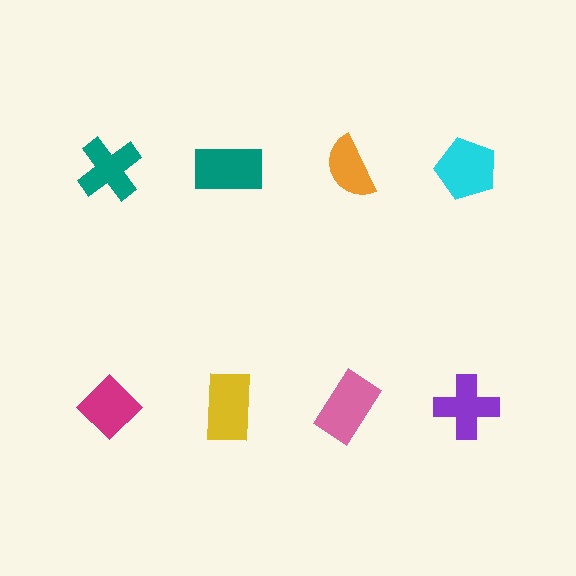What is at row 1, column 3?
An orange semicircle.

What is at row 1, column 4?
A cyan pentagon.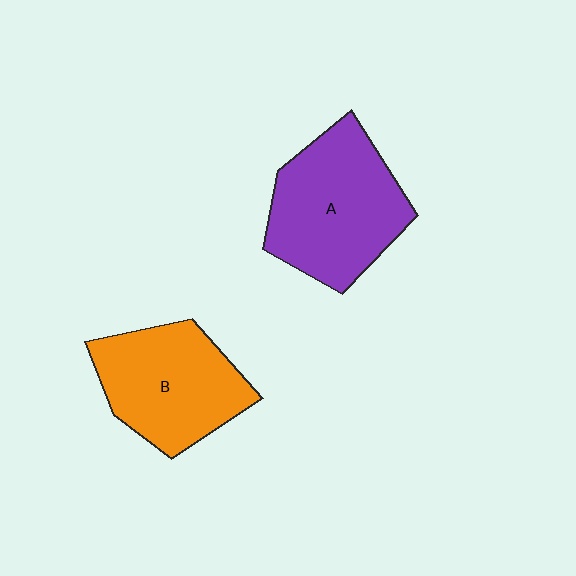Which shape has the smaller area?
Shape B (orange).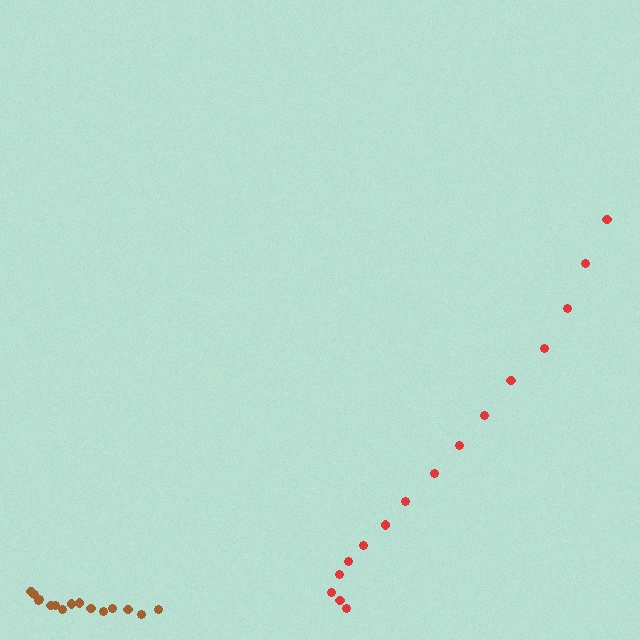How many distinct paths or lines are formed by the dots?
There are 2 distinct paths.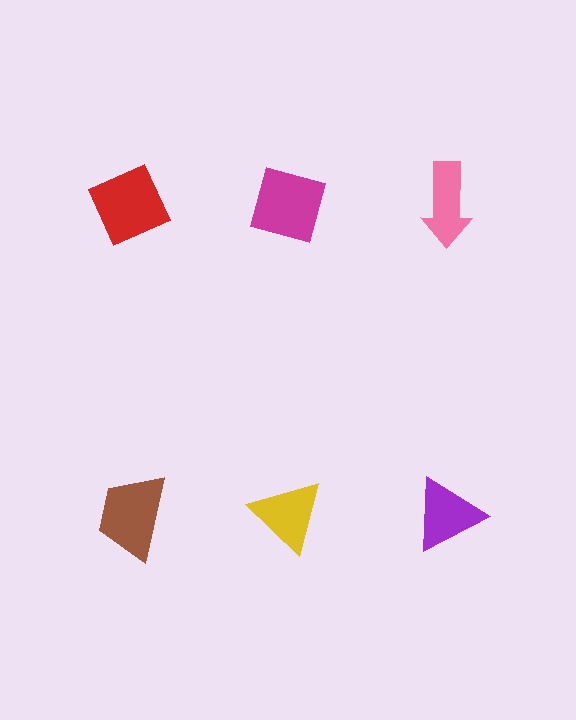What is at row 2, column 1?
A brown trapezoid.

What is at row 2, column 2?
A yellow triangle.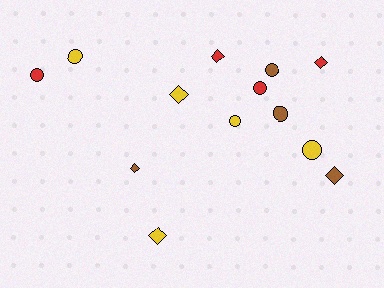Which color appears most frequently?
Yellow, with 5 objects.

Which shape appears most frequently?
Circle, with 7 objects.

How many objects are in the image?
There are 13 objects.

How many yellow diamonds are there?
There are 2 yellow diamonds.